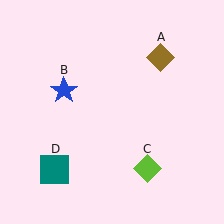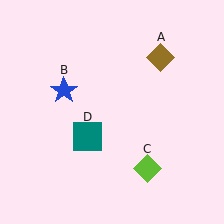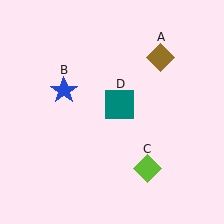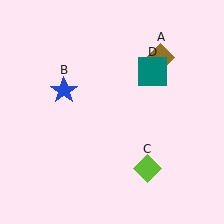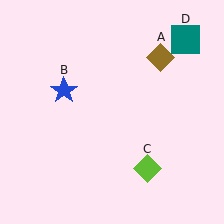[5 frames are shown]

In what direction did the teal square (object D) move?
The teal square (object D) moved up and to the right.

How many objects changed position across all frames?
1 object changed position: teal square (object D).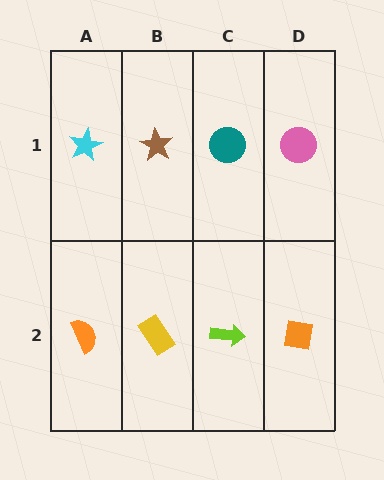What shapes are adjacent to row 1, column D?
An orange square (row 2, column D), a teal circle (row 1, column C).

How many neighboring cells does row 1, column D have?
2.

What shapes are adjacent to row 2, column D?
A pink circle (row 1, column D), a lime arrow (row 2, column C).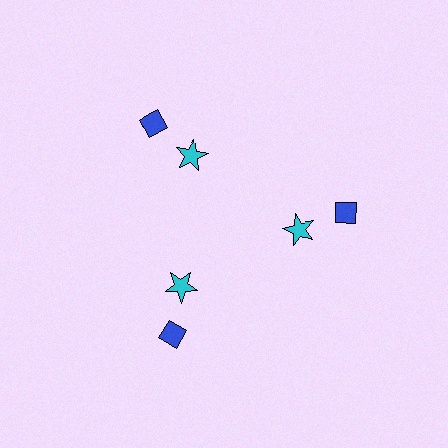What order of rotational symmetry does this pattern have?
This pattern has 3-fold rotational symmetry.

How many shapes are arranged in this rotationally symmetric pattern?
There are 6 shapes, arranged in 3 groups of 2.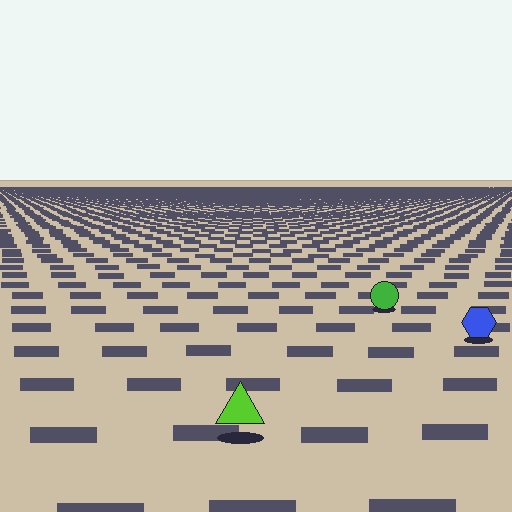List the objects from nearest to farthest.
From nearest to farthest: the lime triangle, the blue hexagon, the green circle.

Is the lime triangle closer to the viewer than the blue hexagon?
Yes. The lime triangle is closer — you can tell from the texture gradient: the ground texture is coarser near it.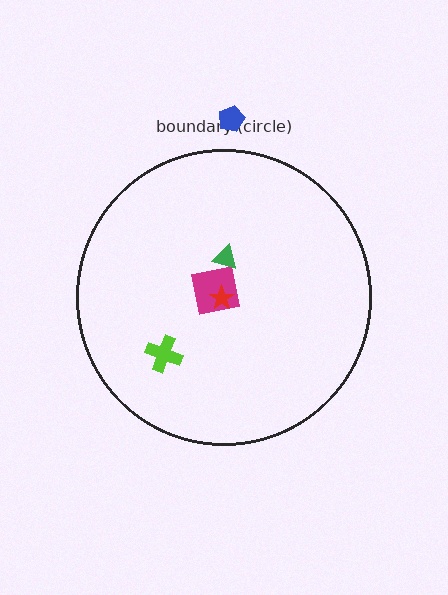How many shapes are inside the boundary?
4 inside, 1 outside.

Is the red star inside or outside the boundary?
Inside.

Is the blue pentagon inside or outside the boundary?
Outside.